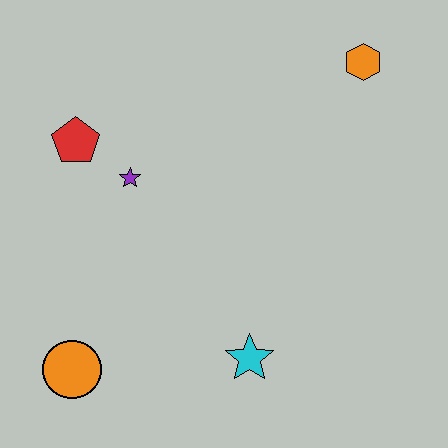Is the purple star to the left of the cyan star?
Yes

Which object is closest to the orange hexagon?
The purple star is closest to the orange hexagon.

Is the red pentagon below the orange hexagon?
Yes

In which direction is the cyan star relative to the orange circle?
The cyan star is to the right of the orange circle.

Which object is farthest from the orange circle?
The orange hexagon is farthest from the orange circle.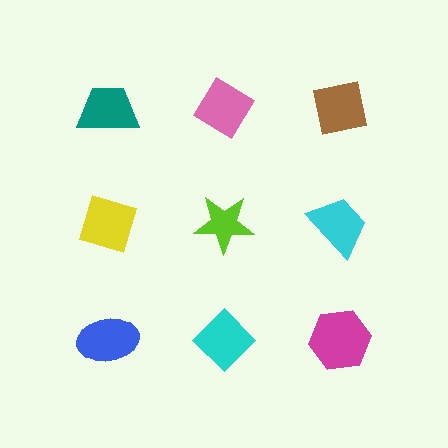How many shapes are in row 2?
3 shapes.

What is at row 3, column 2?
A cyan diamond.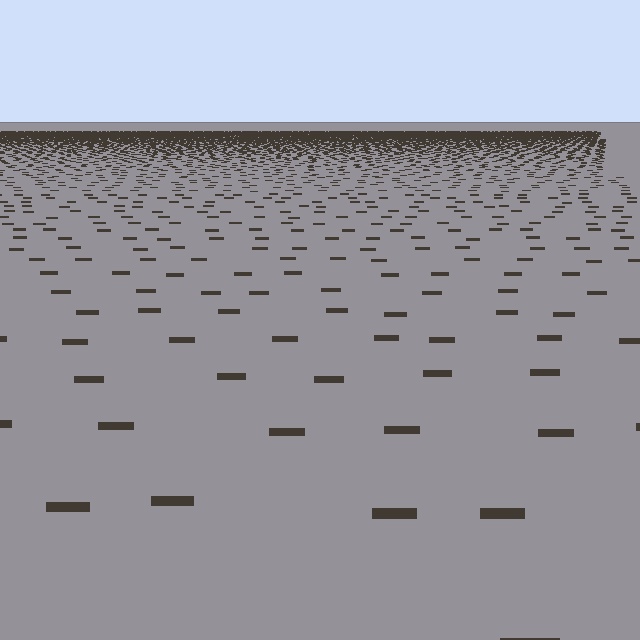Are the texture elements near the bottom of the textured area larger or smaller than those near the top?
Larger. Near the bottom, elements are closer to the viewer and appear at a bigger on-screen size.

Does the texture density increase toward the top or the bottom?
Density increases toward the top.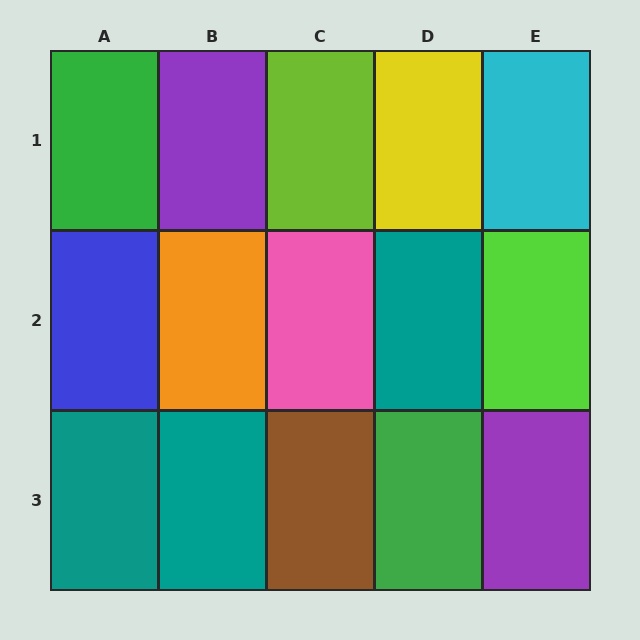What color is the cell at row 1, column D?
Yellow.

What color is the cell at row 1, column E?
Cyan.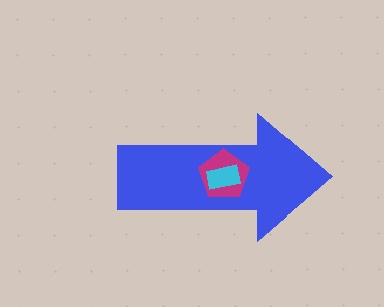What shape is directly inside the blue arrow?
The magenta pentagon.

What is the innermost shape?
The cyan rectangle.